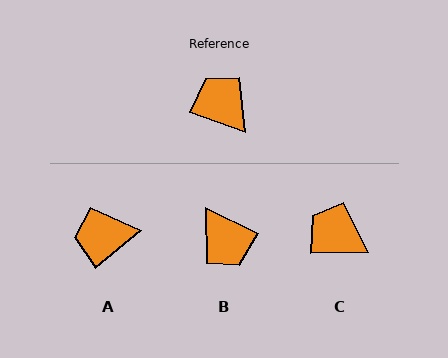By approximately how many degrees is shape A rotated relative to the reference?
Approximately 59 degrees counter-clockwise.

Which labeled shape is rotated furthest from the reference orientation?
B, about 174 degrees away.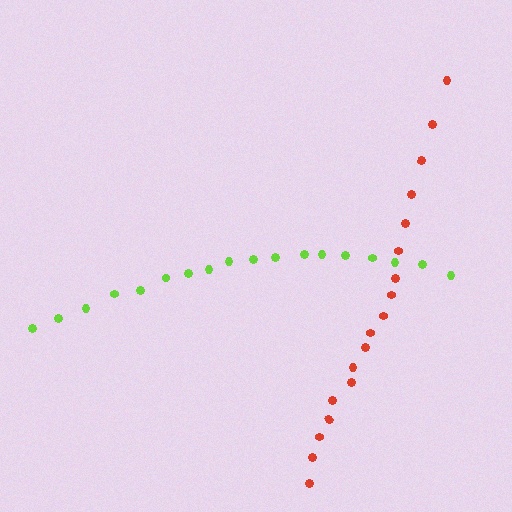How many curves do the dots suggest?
There are 2 distinct paths.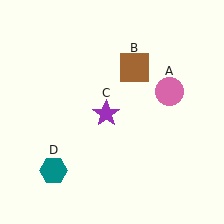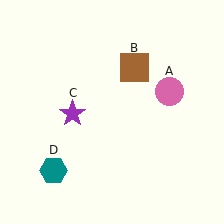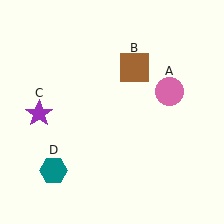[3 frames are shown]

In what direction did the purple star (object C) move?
The purple star (object C) moved left.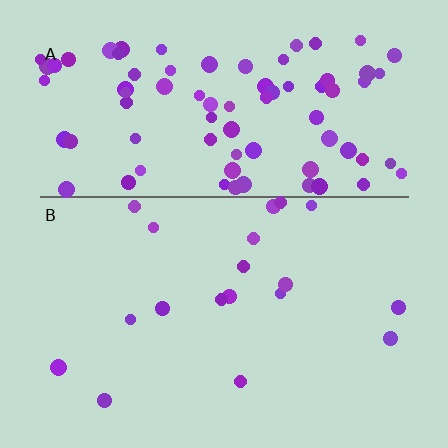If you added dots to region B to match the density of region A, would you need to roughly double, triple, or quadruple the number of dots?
Approximately quadruple.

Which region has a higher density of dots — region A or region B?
A (the top).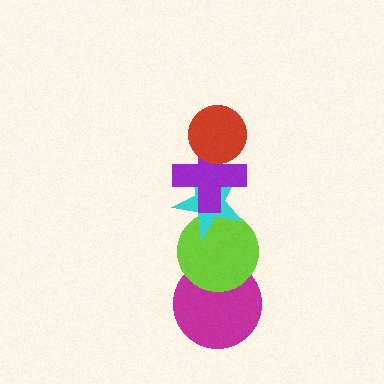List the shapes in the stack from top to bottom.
From top to bottom: the red circle, the purple cross, the cyan star, the lime circle, the magenta circle.